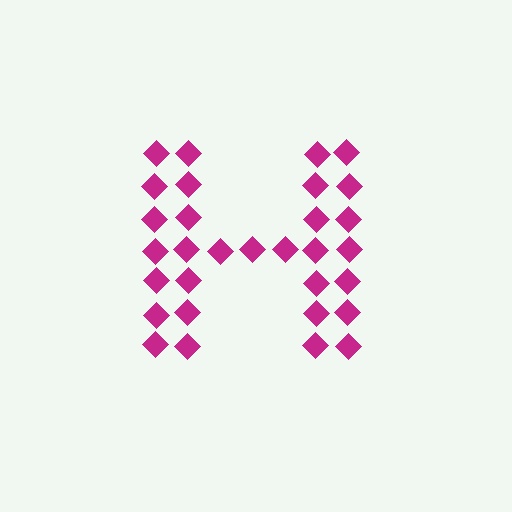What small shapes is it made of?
It is made of small diamonds.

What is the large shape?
The large shape is the letter H.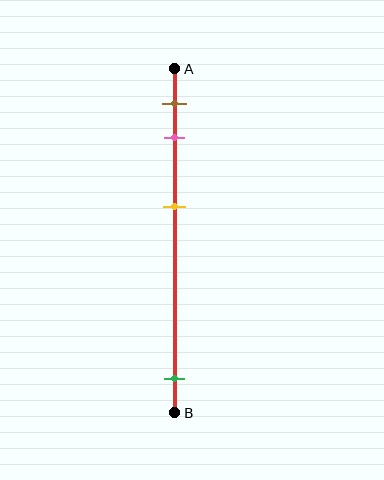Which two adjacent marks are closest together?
The brown and pink marks are the closest adjacent pair.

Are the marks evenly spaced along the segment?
No, the marks are not evenly spaced.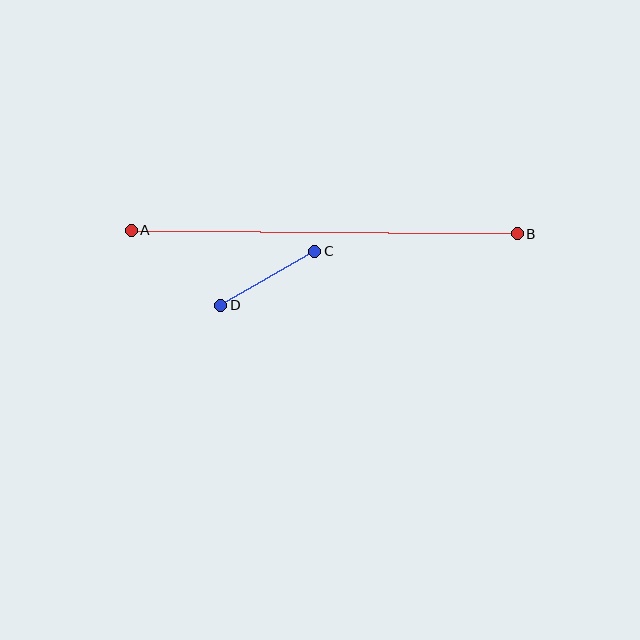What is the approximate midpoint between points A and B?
The midpoint is at approximately (324, 232) pixels.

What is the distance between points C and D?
The distance is approximately 108 pixels.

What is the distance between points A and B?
The distance is approximately 386 pixels.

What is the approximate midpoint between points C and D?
The midpoint is at approximately (268, 278) pixels.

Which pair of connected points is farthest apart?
Points A and B are farthest apart.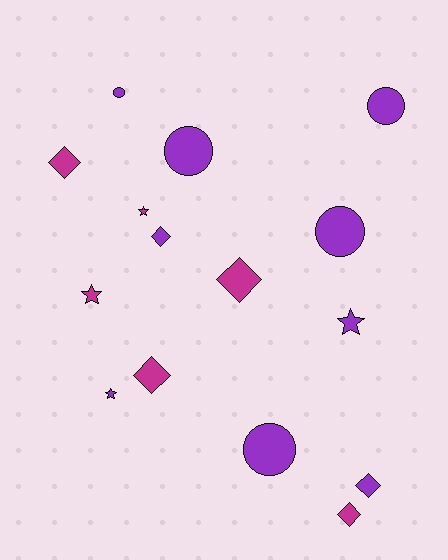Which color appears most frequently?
Purple, with 9 objects.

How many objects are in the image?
There are 15 objects.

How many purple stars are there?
There are 2 purple stars.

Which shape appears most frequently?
Diamond, with 6 objects.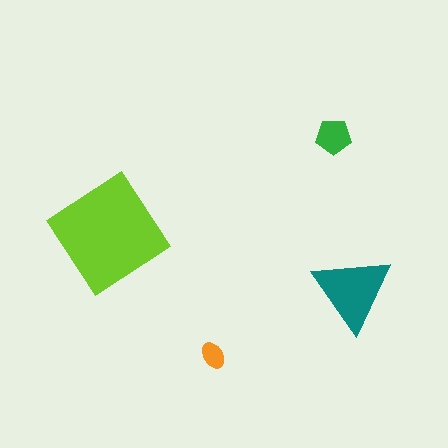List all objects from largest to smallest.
The lime diamond, the teal triangle, the green pentagon, the orange ellipse.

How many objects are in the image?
There are 4 objects in the image.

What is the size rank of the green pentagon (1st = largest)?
3rd.